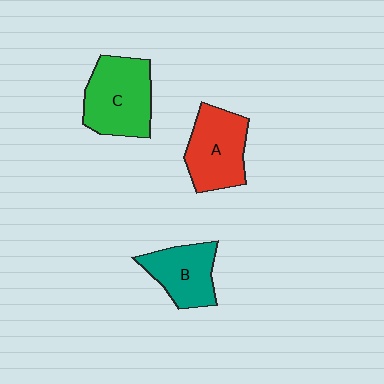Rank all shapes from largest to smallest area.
From largest to smallest: C (green), A (red), B (teal).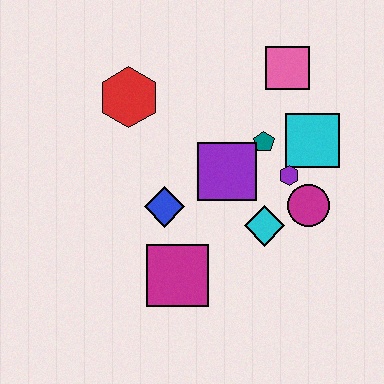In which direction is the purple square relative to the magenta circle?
The purple square is to the left of the magenta circle.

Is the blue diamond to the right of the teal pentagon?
No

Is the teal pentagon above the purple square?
Yes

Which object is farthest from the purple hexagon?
The red hexagon is farthest from the purple hexagon.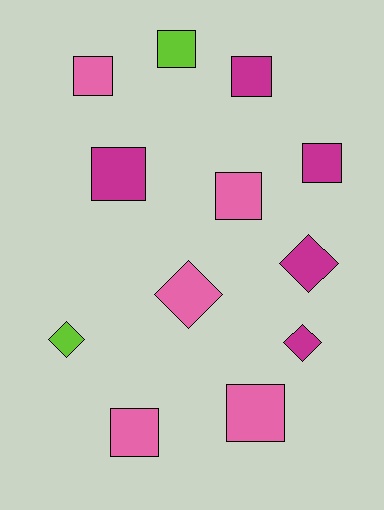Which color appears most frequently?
Pink, with 5 objects.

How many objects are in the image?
There are 12 objects.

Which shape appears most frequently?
Square, with 8 objects.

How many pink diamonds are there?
There is 1 pink diamond.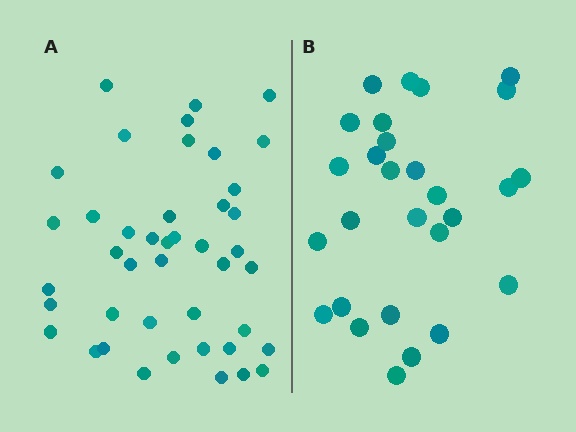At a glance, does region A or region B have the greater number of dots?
Region A (the left region) has more dots.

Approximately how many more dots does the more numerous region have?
Region A has approximately 15 more dots than region B.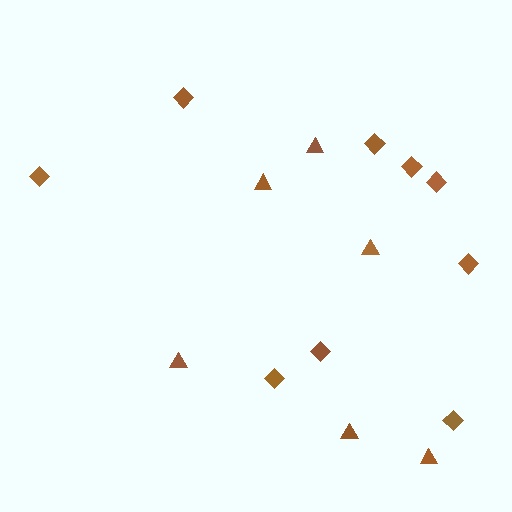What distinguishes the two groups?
There are 2 groups: one group of diamonds (9) and one group of triangles (6).